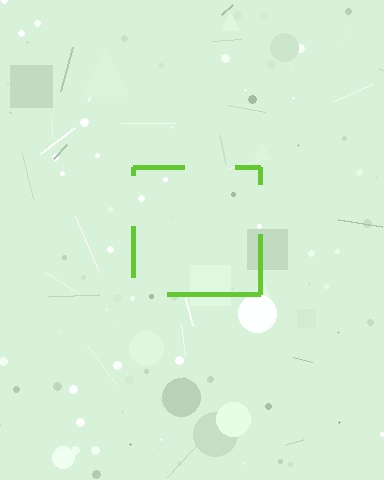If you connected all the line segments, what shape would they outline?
They would outline a square.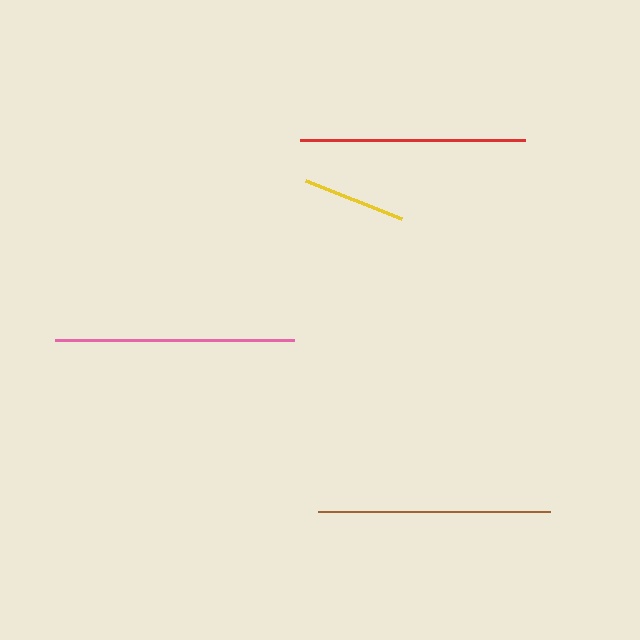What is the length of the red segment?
The red segment is approximately 225 pixels long.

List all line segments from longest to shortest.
From longest to shortest: pink, brown, red, yellow.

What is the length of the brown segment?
The brown segment is approximately 232 pixels long.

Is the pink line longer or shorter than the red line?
The pink line is longer than the red line.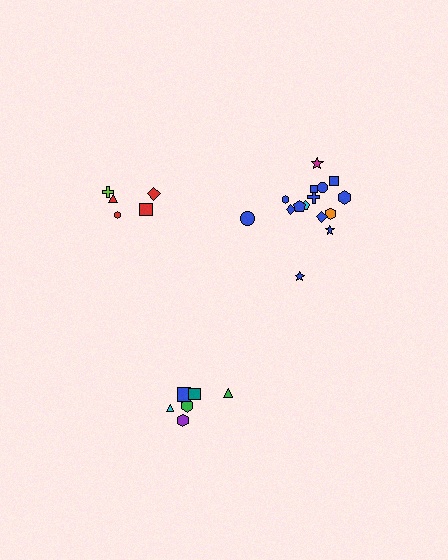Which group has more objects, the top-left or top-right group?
The top-right group.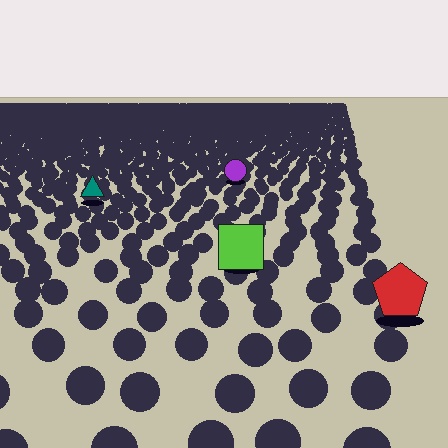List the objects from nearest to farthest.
From nearest to farthest: the red pentagon, the lime square, the teal triangle, the purple circle.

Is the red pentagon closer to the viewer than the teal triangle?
Yes. The red pentagon is closer — you can tell from the texture gradient: the ground texture is coarser near it.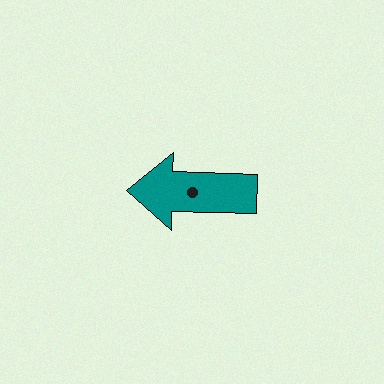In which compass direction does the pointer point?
West.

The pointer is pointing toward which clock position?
Roughly 9 o'clock.